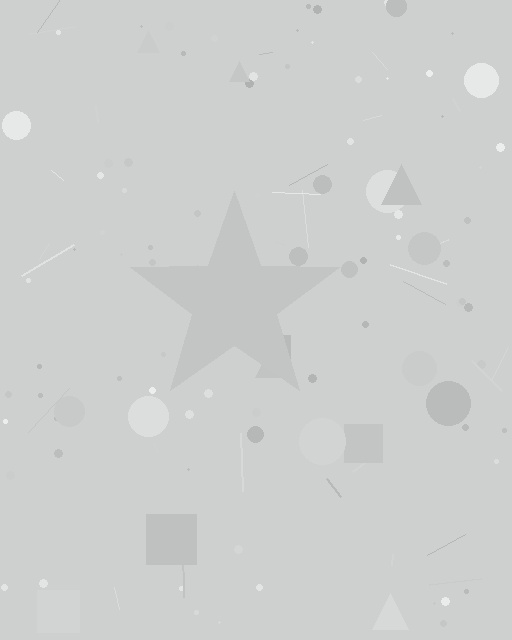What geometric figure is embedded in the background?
A star is embedded in the background.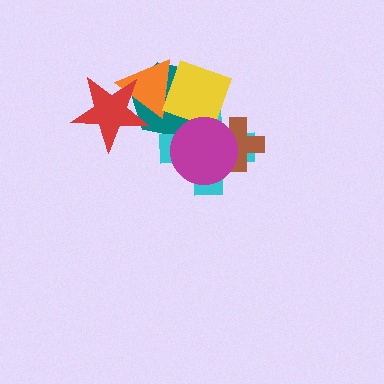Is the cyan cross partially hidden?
Yes, it is partially covered by another shape.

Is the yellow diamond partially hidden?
Yes, it is partially covered by another shape.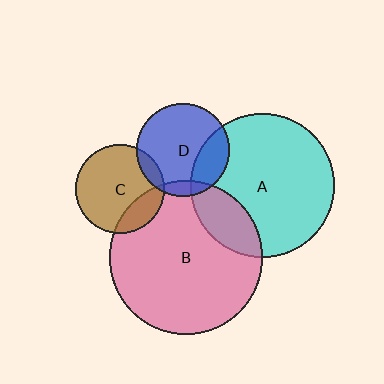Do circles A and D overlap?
Yes.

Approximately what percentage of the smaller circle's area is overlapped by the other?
Approximately 25%.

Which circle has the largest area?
Circle B (pink).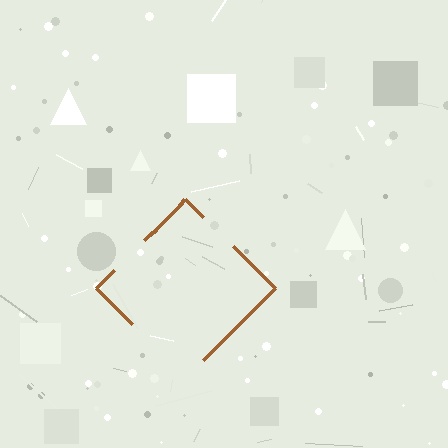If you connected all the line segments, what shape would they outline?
They would outline a diamond.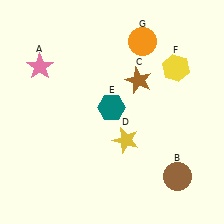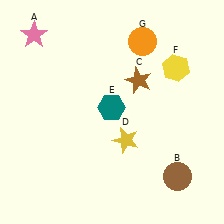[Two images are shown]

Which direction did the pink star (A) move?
The pink star (A) moved up.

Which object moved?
The pink star (A) moved up.